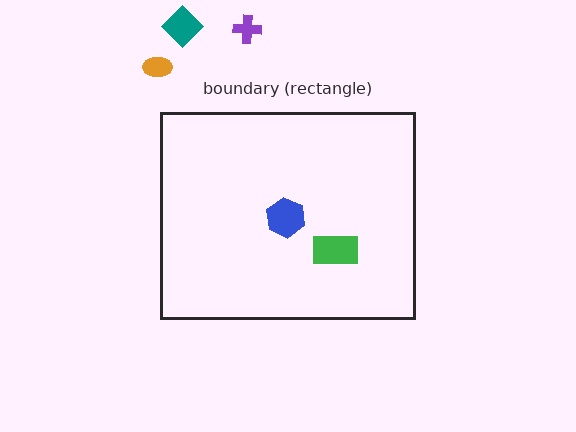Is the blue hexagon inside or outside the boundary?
Inside.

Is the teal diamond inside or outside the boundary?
Outside.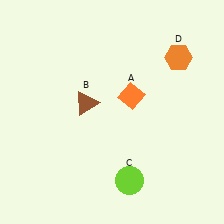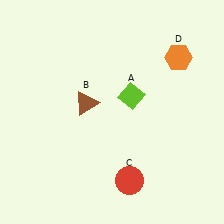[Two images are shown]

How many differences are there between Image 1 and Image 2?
There are 2 differences between the two images.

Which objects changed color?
A changed from orange to lime. C changed from lime to red.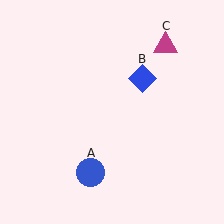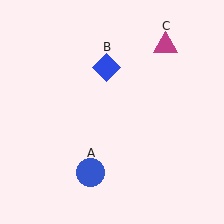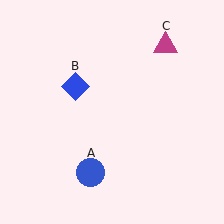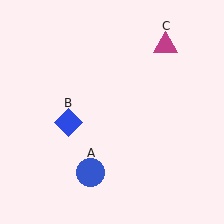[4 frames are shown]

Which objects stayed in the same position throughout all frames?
Blue circle (object A) and magenta triangle (object C) remained stationary.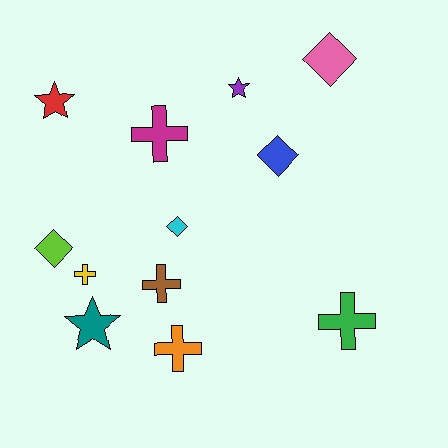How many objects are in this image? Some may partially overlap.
There are 12 objects.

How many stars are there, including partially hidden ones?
There are 3 stars.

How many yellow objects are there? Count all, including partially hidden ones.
There is 1 yellow object.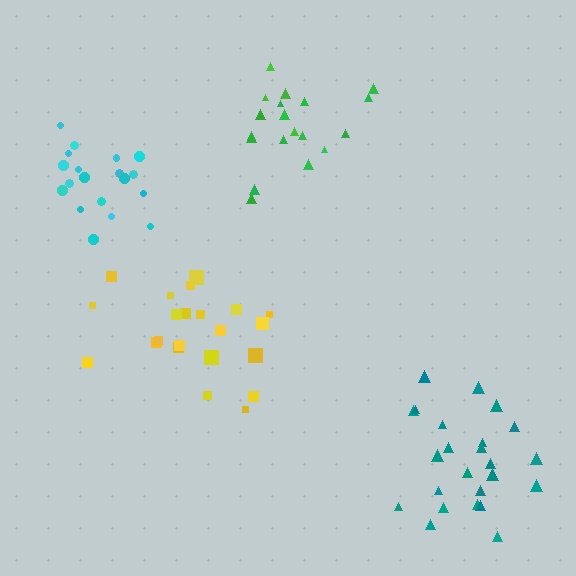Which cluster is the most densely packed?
Cyan.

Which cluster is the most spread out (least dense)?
Green.